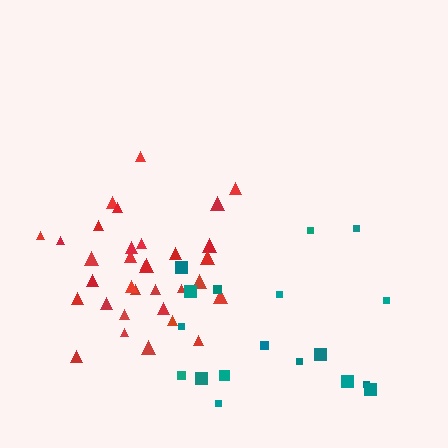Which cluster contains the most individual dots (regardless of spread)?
Red (33).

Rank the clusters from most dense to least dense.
red, teal.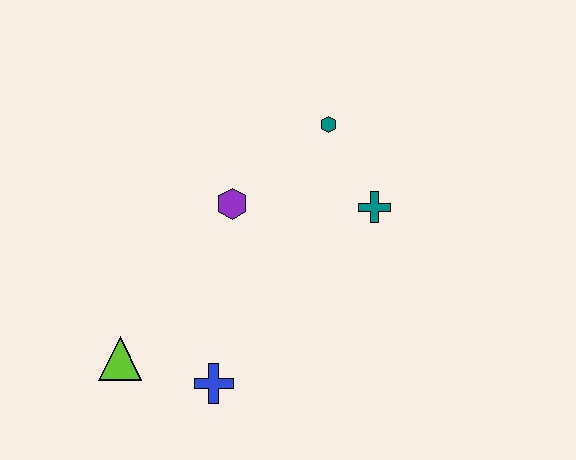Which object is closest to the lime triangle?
The blue cross is closest to the lime triangle.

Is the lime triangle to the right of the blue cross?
No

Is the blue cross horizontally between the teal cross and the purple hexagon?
No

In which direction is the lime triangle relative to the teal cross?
The lime triangle is to the left of the teal cross.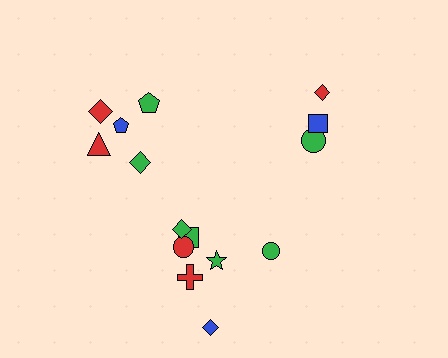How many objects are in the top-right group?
There are 3 objects.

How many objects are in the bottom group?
There are 7 objects.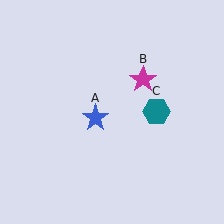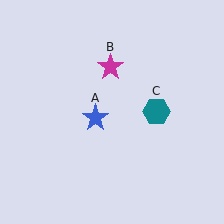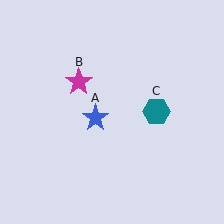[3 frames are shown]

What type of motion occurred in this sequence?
The magenta star (object B) rotated counterclockwise around the center of the scene.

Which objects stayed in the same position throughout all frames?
Blue star (object A) and teal hexagon (object C) remained stationary.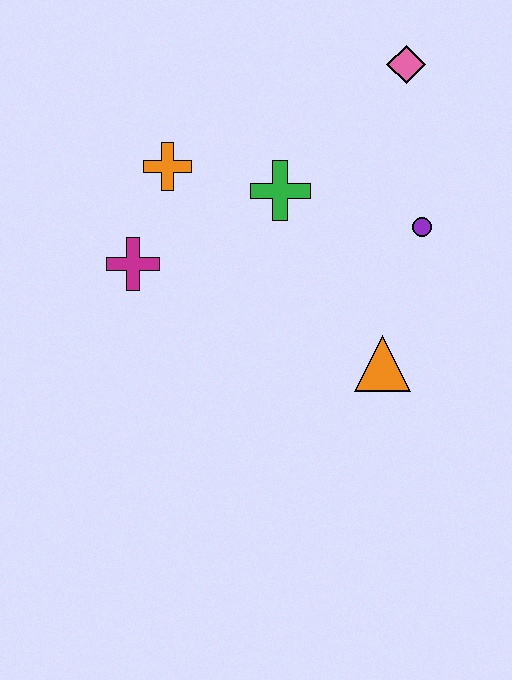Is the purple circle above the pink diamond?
No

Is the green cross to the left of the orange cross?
No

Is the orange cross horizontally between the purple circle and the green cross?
No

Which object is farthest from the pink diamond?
The magenta cross is farthest from the pink diamond.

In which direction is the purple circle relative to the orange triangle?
The purple circle is above the orange triangle.